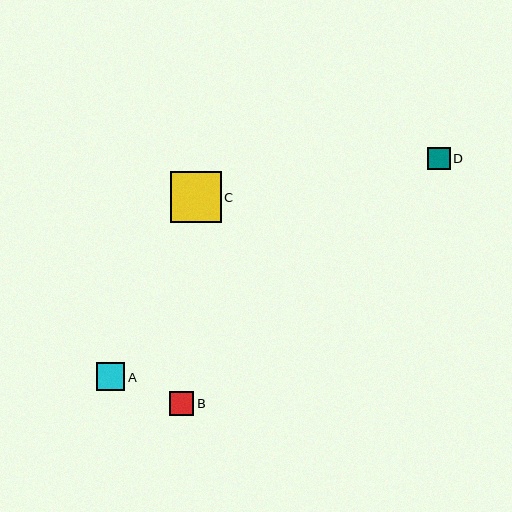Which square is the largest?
Square C is the largest with a size of approximately 51 pixels.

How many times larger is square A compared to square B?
Square A is approximately 1.2 times the size of square B.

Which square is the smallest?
Square D is the smallest with a size of approximately 23 pixels.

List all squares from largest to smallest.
From largest to smallest: C, A, B, D.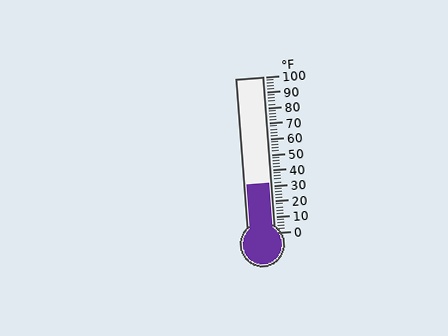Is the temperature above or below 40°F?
The temperature is below 40°F.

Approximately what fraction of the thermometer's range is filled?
The thermometer is filled to approximately 30% of its range.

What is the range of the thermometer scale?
The thermometer scale ranges from 0°F to 100°F.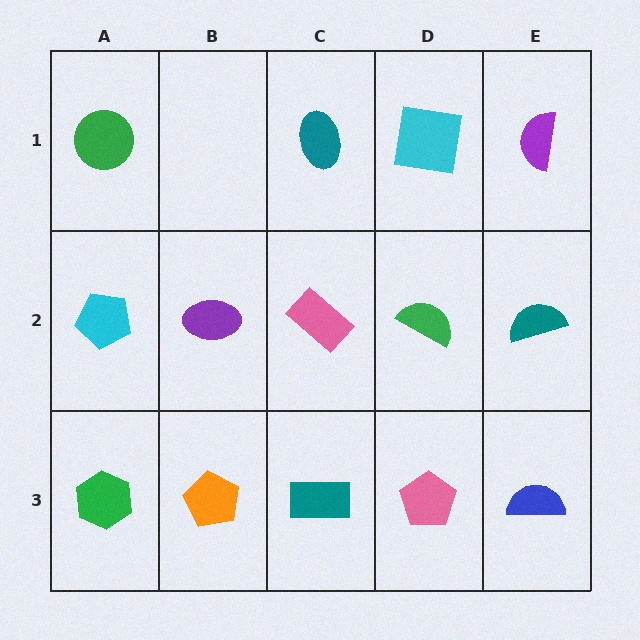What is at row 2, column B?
A purple ellipse.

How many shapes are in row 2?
5 shapes.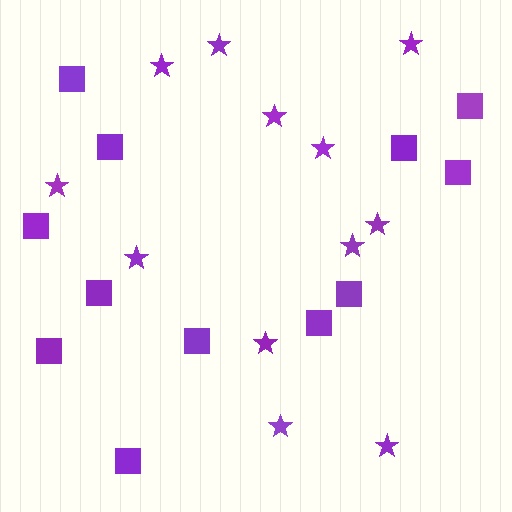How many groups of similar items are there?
There are 2 groups: one group of squares (12) and one group of stars (12).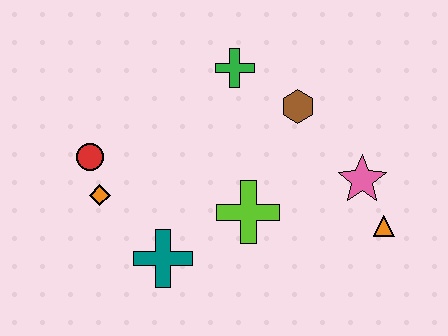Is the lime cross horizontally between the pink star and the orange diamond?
Yes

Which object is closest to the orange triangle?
The pink star is closest to the orange triangle.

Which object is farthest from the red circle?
The orange triangle is farthest from the red circle.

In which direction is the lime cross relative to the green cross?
The lime cross is below the green cross.